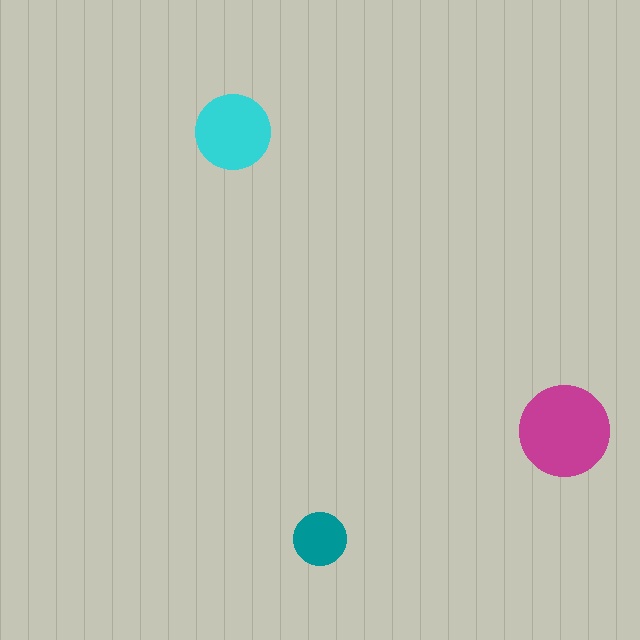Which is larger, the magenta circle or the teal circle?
The magenta one.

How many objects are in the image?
There are 3 objects in the image.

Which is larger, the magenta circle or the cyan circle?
The magenta one.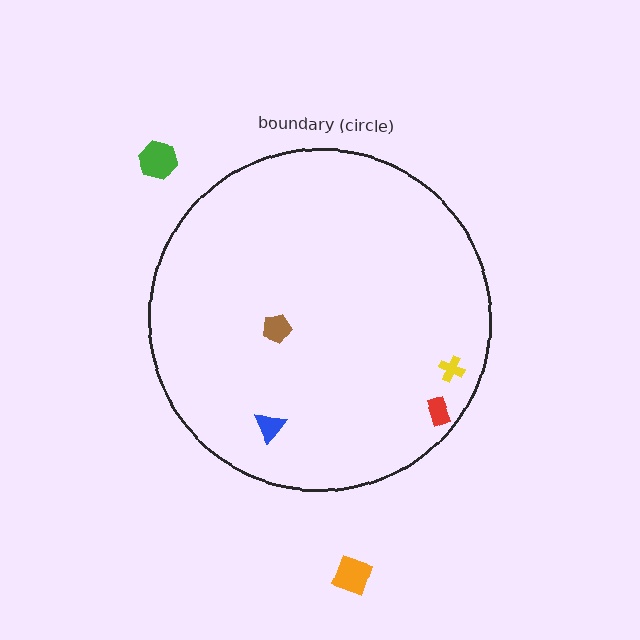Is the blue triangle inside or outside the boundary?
Inside.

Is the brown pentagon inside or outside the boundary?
Inside.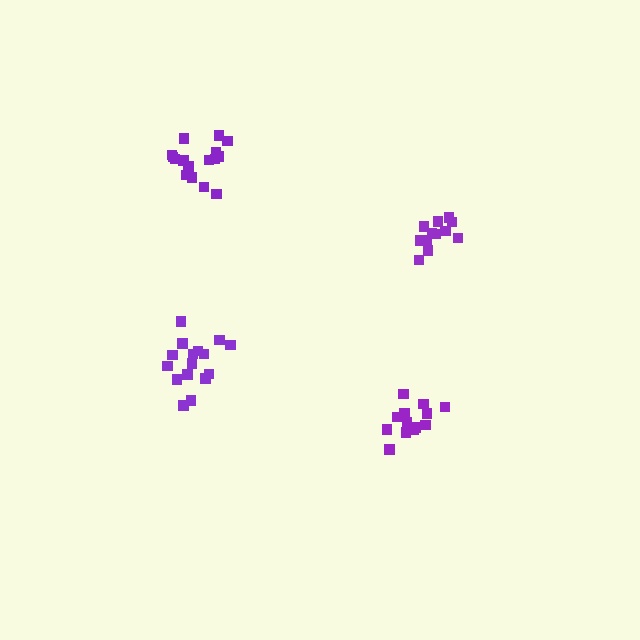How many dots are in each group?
Group 1: 16 dots, Group 2: 12 dots, Group 3: 16 dots, Group 4: 13 dots (57 total).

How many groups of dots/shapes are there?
There are 4 groups.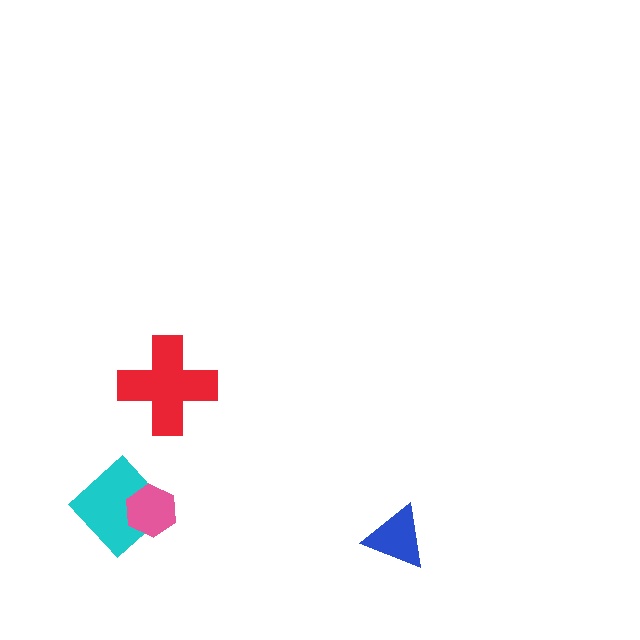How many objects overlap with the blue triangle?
0 objects overlap with the blue triangle.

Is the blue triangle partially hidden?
No, no other shape covers it.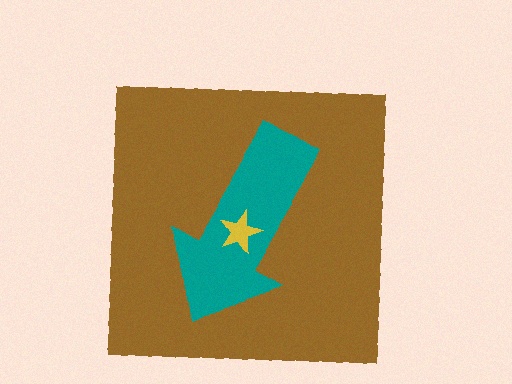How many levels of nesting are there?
3.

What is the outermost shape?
The brown square.